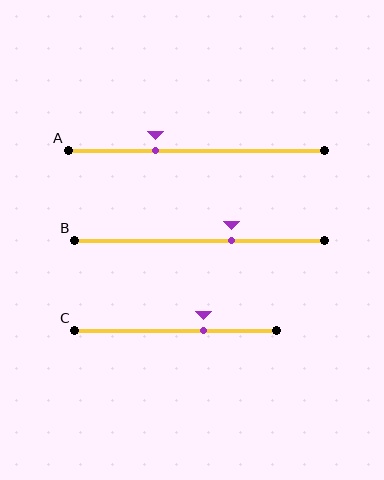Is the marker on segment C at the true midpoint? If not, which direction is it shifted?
No, the marker on segment C is shifted to the right by about 14% of the segment length.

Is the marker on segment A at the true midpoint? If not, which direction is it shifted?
No, the marker on segment A is shifted to the left by about 16% of the segment length.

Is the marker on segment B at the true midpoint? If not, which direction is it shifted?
No, the marker on segment B is shifted to the right by about 13% of the segment length.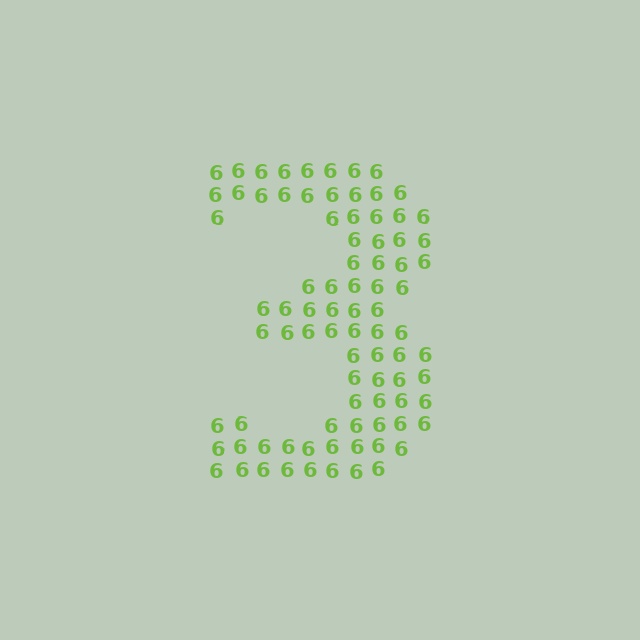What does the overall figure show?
The overall figure shows the digit 3.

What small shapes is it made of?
It is made of small digit 6's.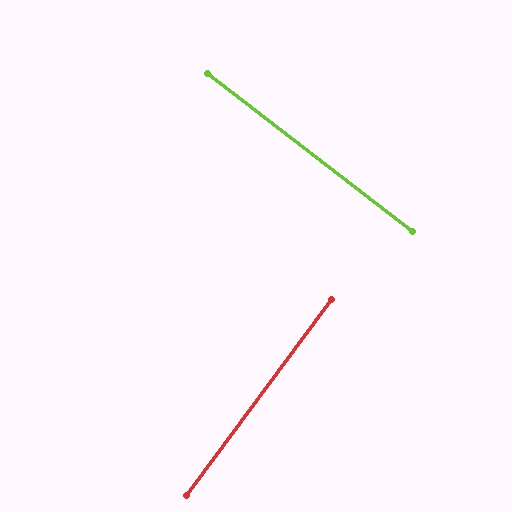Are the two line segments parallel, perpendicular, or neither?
Perpendicular — they meet at approximately 89°.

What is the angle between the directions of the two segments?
Approximately 89 degrees.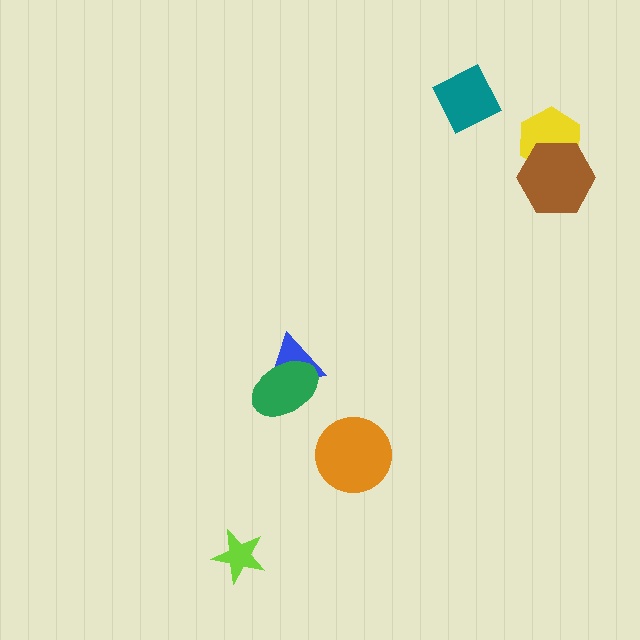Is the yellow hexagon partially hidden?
Yes, it is partially covered by another shape.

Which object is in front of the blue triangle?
The green ellipse is in front of the blue triangle.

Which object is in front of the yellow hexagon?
The brown hexagon is in front of the yellow hexagon.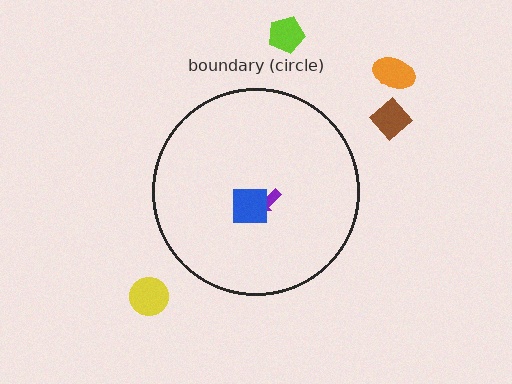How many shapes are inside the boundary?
2 inside, 4 outside.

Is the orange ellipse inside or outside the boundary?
Outside.